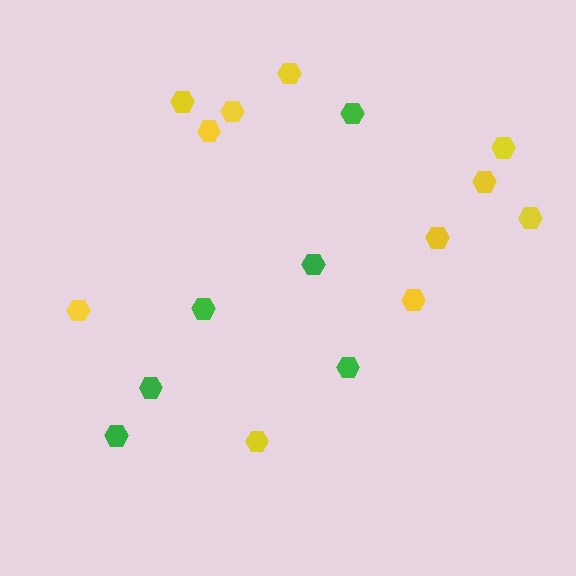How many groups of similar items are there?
There are 2 groups: one group of green hexagons (6) and one group of yellow hexagons (11).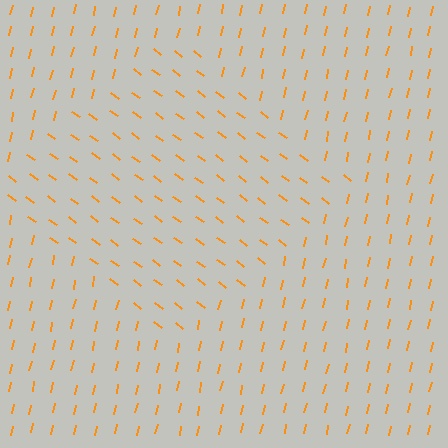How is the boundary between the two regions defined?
The boundary is defined purely by a change in line orientation (approximately 66 degrees difference). All lines are the same color and thickness.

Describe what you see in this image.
The image is filled with small orange line segments. A diamond region in the image has lines oriented differently from the surrounding lines, creating a visible texture boundary.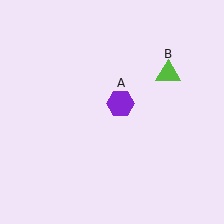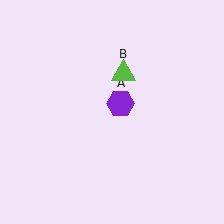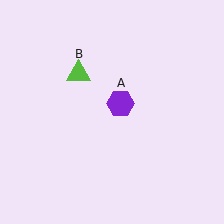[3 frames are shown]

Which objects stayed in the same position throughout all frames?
Purple hexagon (object A) remained stationary.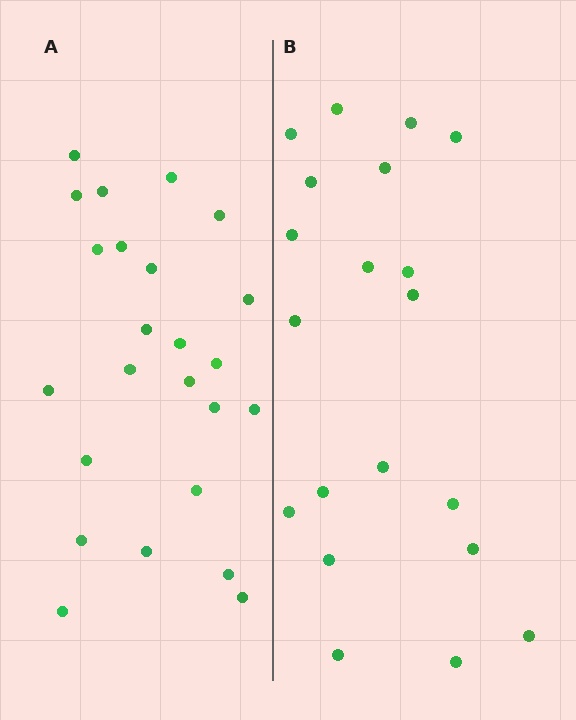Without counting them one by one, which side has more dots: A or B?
Region A (the left region) has more dots.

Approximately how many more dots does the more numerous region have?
Region A has about 4 more dots than region B.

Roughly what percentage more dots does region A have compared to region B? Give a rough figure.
About 20% more.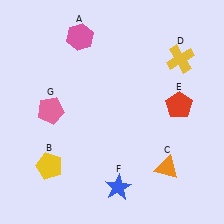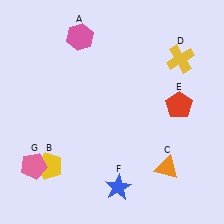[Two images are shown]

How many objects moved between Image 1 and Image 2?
1 object moved between the two images.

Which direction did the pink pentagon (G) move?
The pink pentagon (G) moved down.